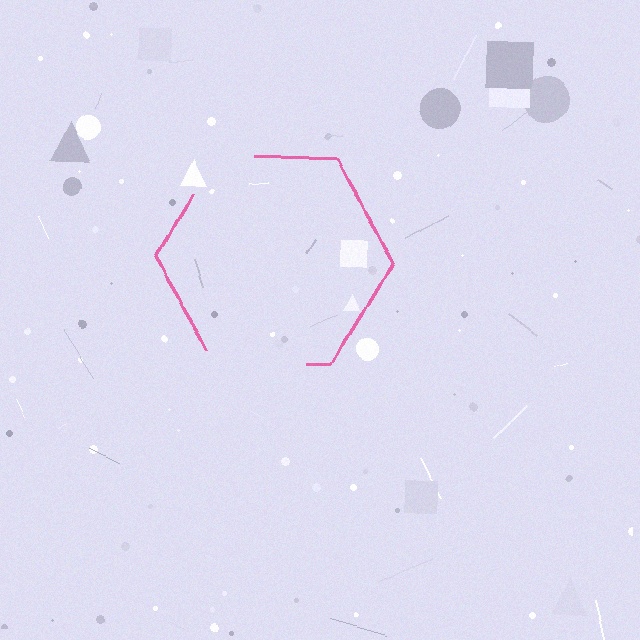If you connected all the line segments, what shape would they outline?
They would outline a hexagon.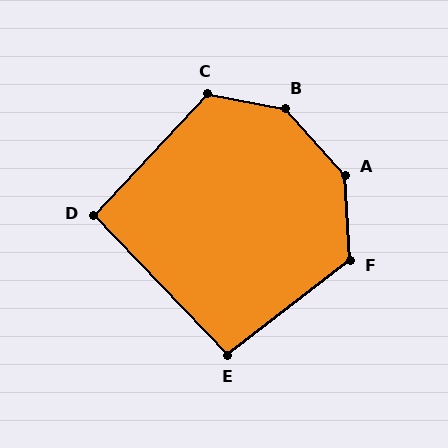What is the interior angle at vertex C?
Approximately 123 degrees (obtuse).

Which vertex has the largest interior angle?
B, at approximately 142 degrees.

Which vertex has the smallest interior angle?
D, at approximately 93 degrees.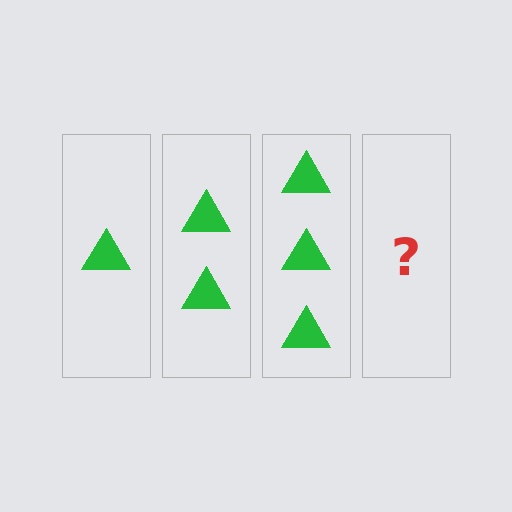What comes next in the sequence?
The next element should be 4 triangles.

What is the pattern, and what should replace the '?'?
The pattern is that each step adds one more triangle. The '?' should be 4 triangles.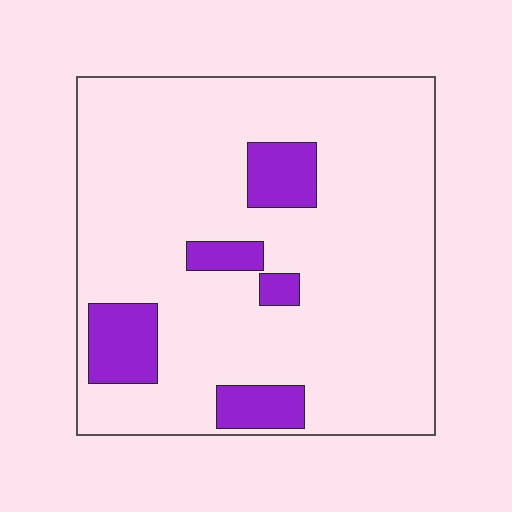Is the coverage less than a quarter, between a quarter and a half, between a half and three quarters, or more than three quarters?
Less than a quarter.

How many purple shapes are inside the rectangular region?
5.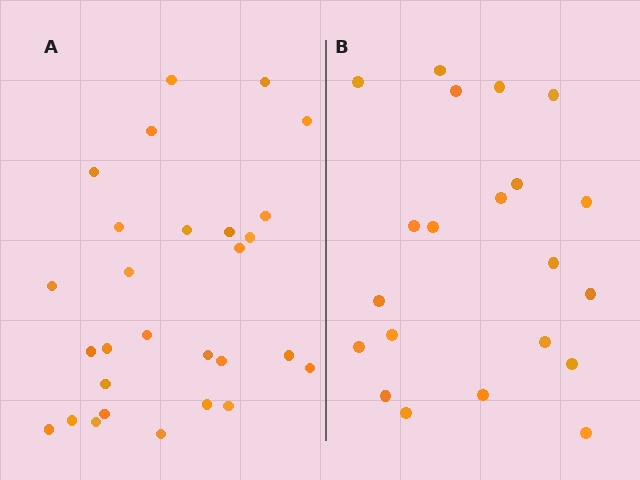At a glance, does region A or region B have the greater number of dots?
Region A (the left region) has more dots.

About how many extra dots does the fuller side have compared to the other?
Region A has roughly 8 or so more dots than region B.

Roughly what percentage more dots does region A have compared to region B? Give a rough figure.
About 35% more.